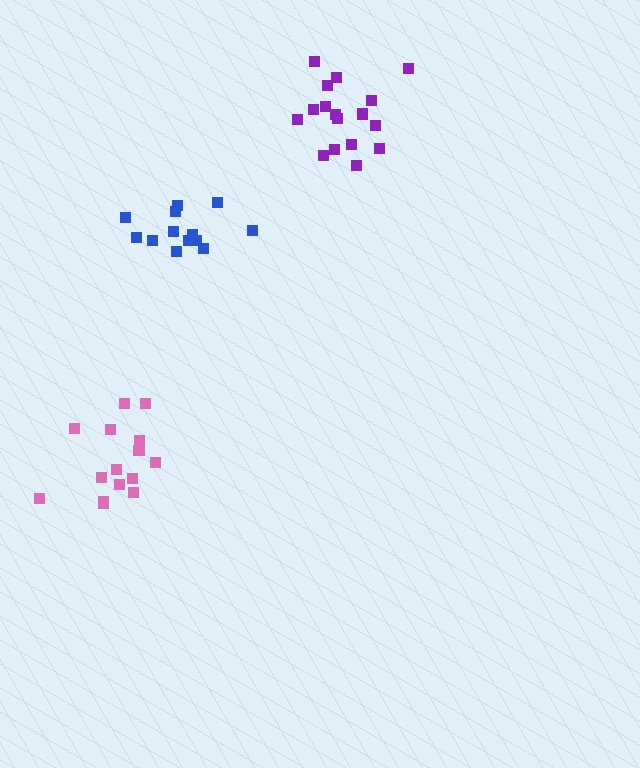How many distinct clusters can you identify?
There are 3 distinct clusters.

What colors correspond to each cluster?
The clusters are colored: pink, blue, purple.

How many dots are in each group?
Group 1: 15 dots, Group 2: 13 dots, Group 3: 17 dots (45 total).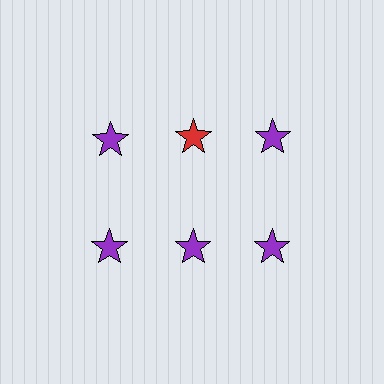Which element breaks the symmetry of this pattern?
The red star in the top row, second from left column breaks the symmetry. All other shapes are purple stars.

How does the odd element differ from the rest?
It has a different color: red instead of purple.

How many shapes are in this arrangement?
There are 6 shapes arranged in a grid pattern.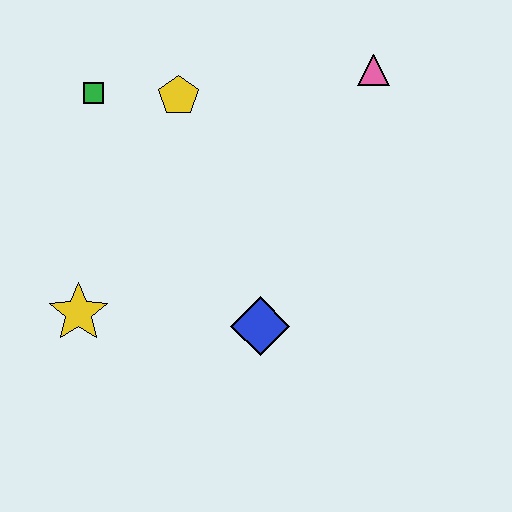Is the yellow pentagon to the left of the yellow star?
No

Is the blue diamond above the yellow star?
No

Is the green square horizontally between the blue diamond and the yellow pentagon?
No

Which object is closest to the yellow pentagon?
The green square is closest to the yellow pentagon.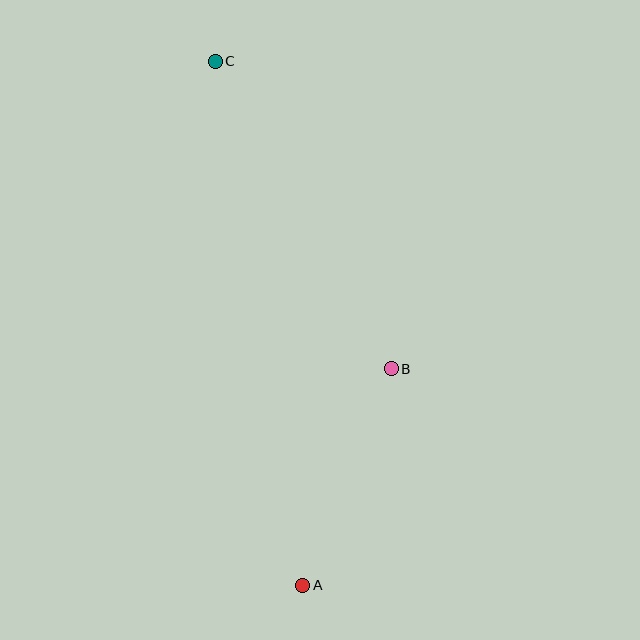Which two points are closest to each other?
Points A and B are closest to each other.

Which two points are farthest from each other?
Points A and C are farthest from each other.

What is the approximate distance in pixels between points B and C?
The distance between B and C is approximately 354 pixels.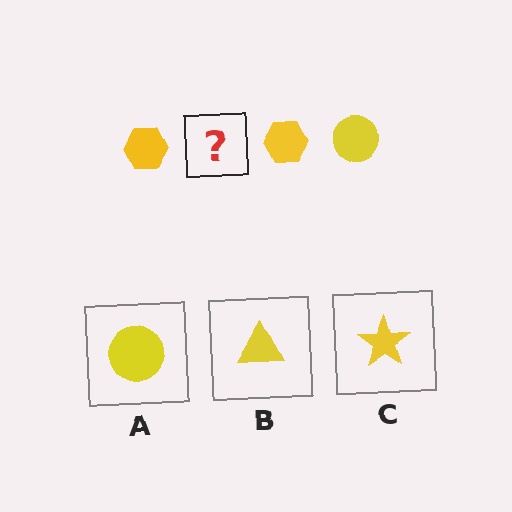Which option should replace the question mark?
Option A.